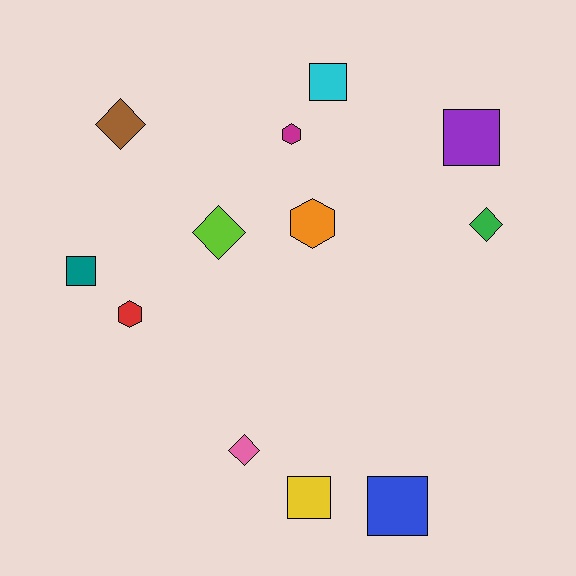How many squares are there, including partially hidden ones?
There are 5 squares.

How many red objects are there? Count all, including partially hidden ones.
There is 1 red object.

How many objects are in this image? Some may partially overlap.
There are 12 objects.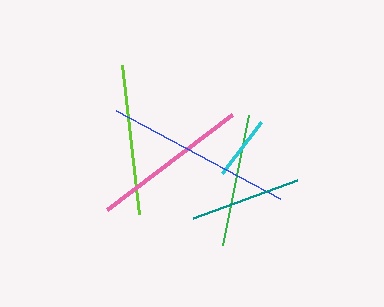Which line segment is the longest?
The blue line is the longest at approximately 187 pixels.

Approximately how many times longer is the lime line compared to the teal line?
The lime line is approximately 1.3 times the length of the teal line.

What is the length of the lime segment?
The lime segment is approximately 149 pixels long.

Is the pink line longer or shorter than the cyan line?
The pink line is longer than the cyan line.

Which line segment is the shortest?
The cyan line is the shortest at approximately 64 pixels.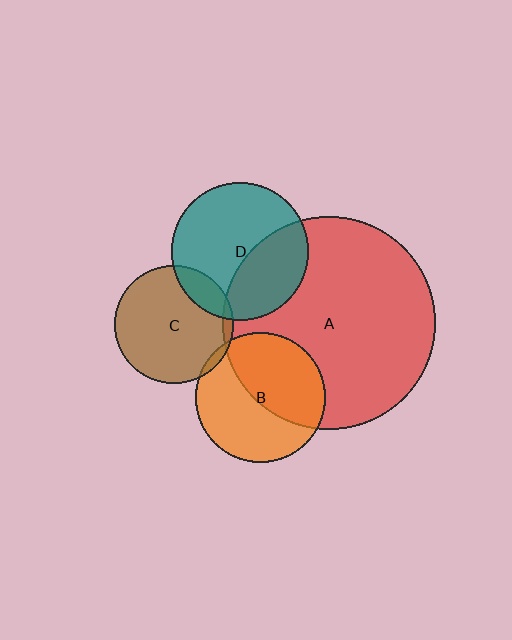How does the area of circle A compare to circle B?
Approximately 2.7 times.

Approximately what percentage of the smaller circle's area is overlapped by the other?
Approximately 5%.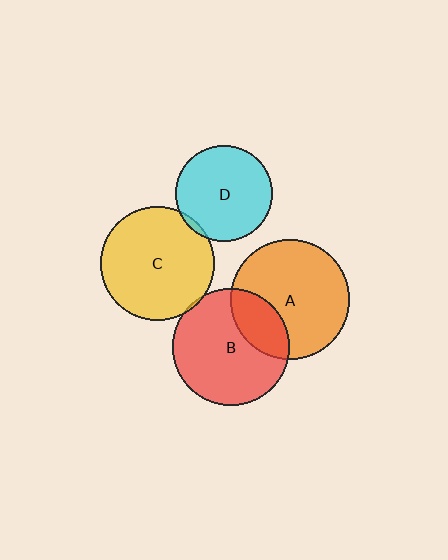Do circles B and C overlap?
Yes.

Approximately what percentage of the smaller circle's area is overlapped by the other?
Approximately 5%.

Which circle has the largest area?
Circle A (orange).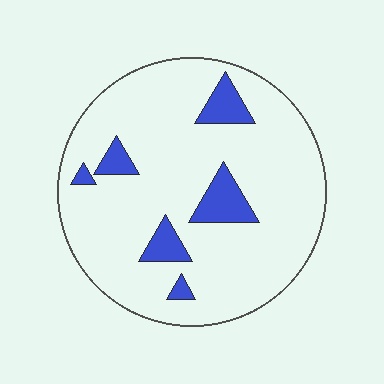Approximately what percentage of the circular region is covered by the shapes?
Approximately 10%.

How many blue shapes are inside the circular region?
6.